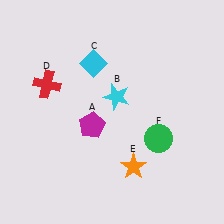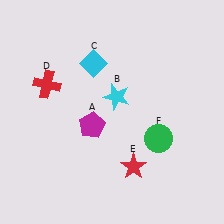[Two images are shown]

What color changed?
The star (E) changed from orange in Image 1 to red in Image 2.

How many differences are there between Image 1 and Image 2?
There is 1 difference between the two images.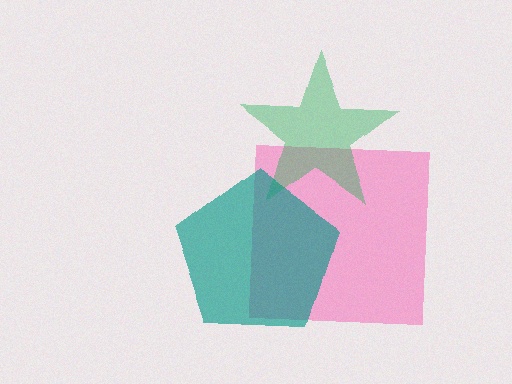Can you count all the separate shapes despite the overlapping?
Yes, there are 3 separate shapes.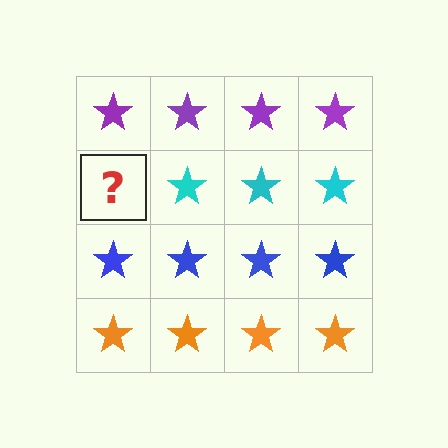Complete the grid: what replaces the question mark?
The question mark should be replaced with a cyan star.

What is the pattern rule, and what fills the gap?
The rule is that each row has a consistent color. The gap should be filled with a cyan star.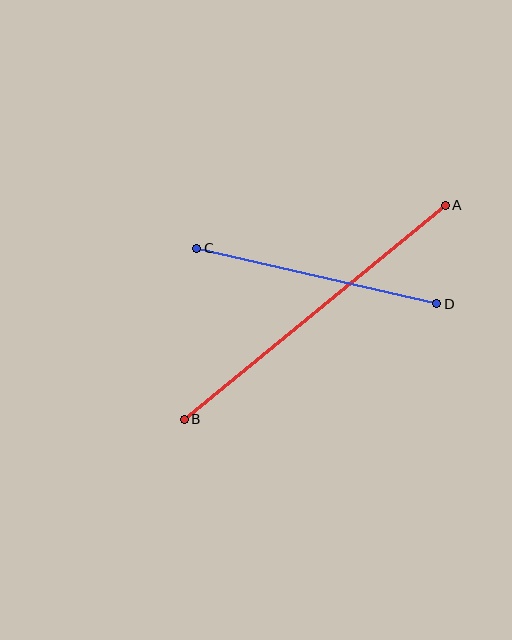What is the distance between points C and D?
The distance is approximately 246 pixels.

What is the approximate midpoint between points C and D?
The midpoint is at approximately (317, 276) pixels.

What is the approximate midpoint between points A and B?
The midpoint is at approximately (315, 312) pixels.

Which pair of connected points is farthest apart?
Points A and B are farthest apart.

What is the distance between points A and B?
The distance is approximately 338 pixels.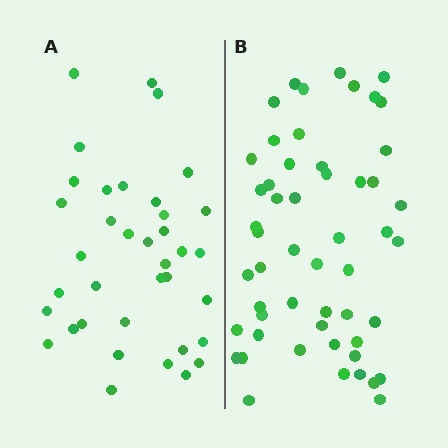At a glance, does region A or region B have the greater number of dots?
Region B (the right region) has more dots.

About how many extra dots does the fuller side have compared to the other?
Region B has approximately 15 more dots than region A.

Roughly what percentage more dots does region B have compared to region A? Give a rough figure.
About 45% more.